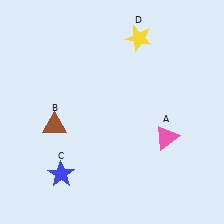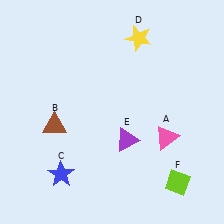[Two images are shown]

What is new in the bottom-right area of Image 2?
A purple triangle (E) was added in the bottom-right area of Image 2.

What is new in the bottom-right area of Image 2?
A lime diamond (F) was added in the bottom-right area of Image 2.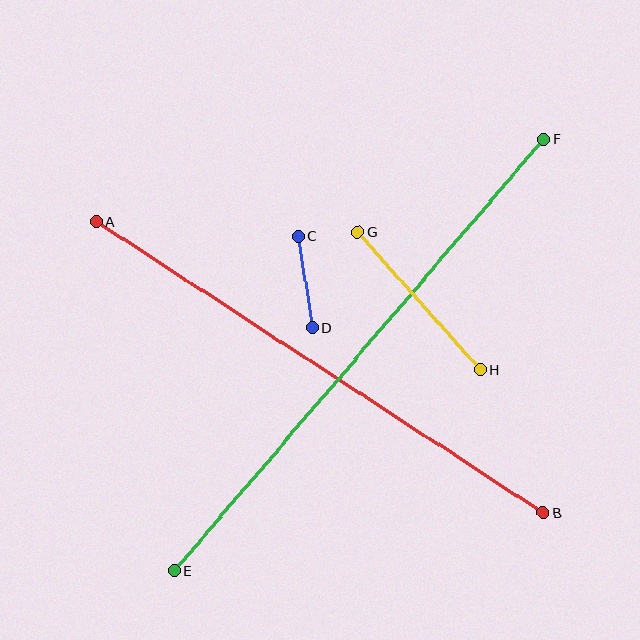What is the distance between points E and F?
The distance is approximately 567 pixels.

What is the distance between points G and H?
The distance is approximately 184 pixels.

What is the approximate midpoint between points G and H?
The midpoint is at approximately (419, 301) pixels.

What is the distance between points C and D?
The distance is approximately 92 pixels.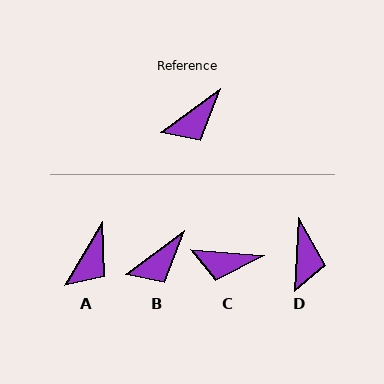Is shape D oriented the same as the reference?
No, it is off by about 51 degrees.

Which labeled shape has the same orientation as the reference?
B.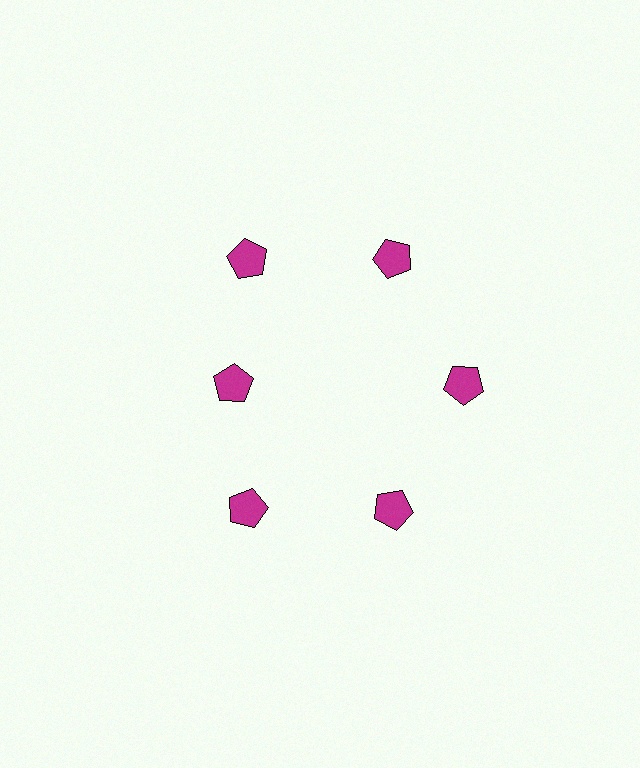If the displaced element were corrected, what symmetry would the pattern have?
It would have 6-fold rotational symmetry — the pattern would map onto itself every 60 degrees.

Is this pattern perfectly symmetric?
No. The 6 magenta pentagons are arranged in a ring, but one element near the 9 o'clock position is pulled inward toward the center, breaking the 6-fold rotational symmetry.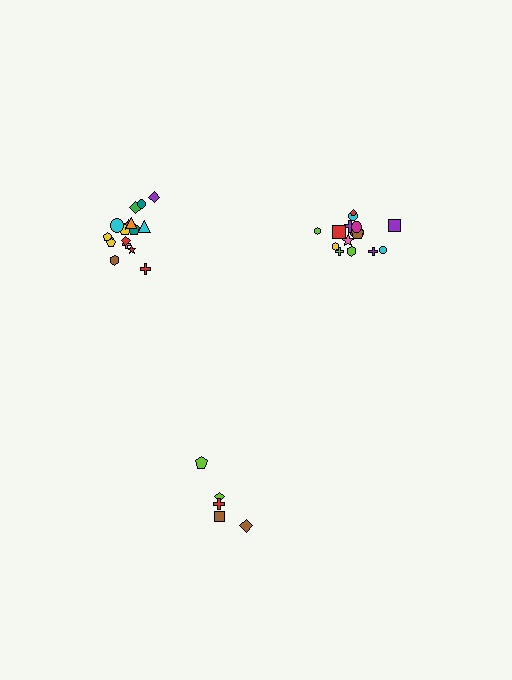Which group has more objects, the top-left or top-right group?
The top-left group.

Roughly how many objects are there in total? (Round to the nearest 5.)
Roughly 40 objects in total.